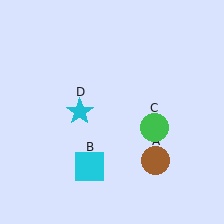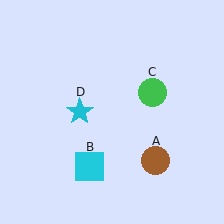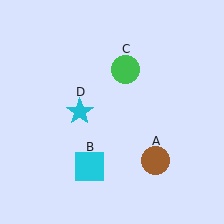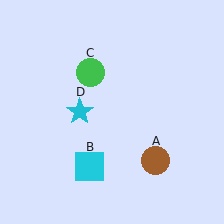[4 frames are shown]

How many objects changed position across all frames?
1 object changed position: green circle (object C).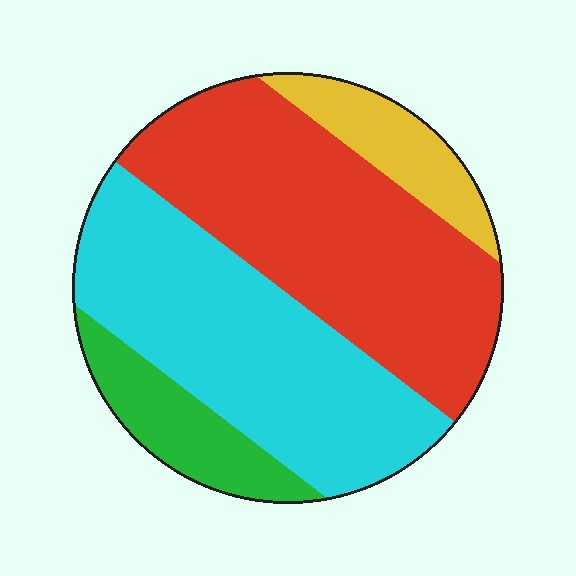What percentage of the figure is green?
Green takes up less than a sixth of the figure.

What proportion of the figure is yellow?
Yellow covers roughly 10% of the figure.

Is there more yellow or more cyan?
Cyan.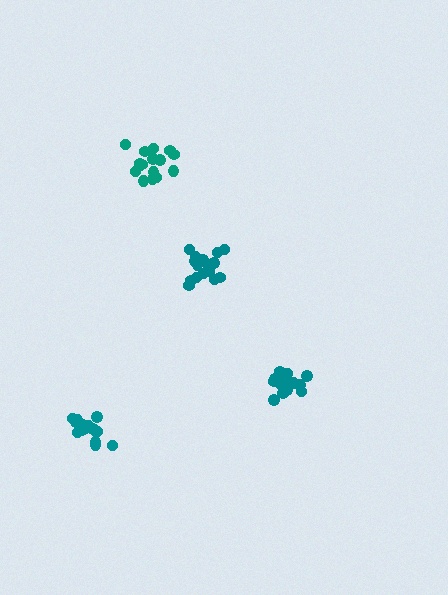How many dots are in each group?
Group 1: 16 dots, Group 2: 16 dots, Group 3: 14 dots, Group 4: 15 dots (61 total).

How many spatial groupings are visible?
There are 4 spatial groupings.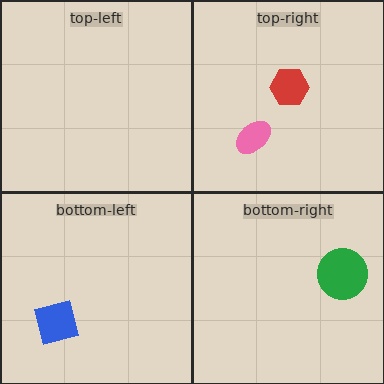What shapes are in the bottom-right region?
The green circle.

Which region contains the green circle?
The bottom-right region.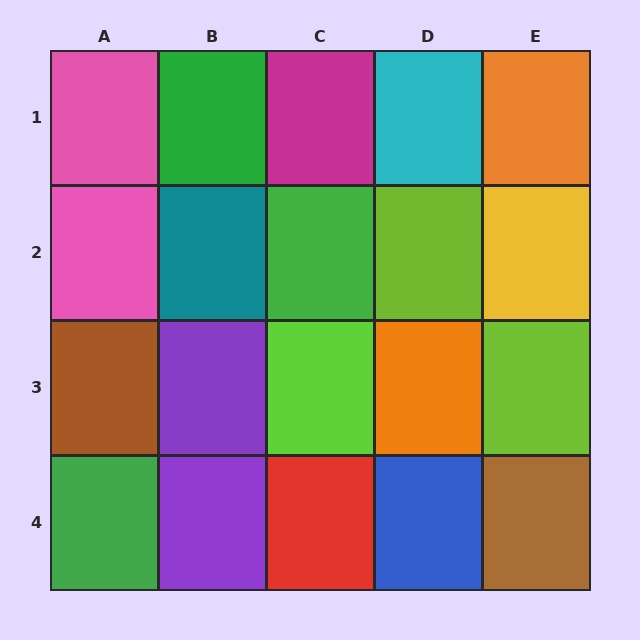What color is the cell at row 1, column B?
Green.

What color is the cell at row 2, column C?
Green.